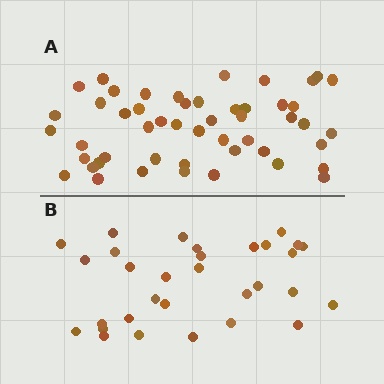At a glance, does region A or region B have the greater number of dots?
Region A (the top region) has more dots.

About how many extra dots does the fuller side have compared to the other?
Region A has approximately 20 more dots than region B.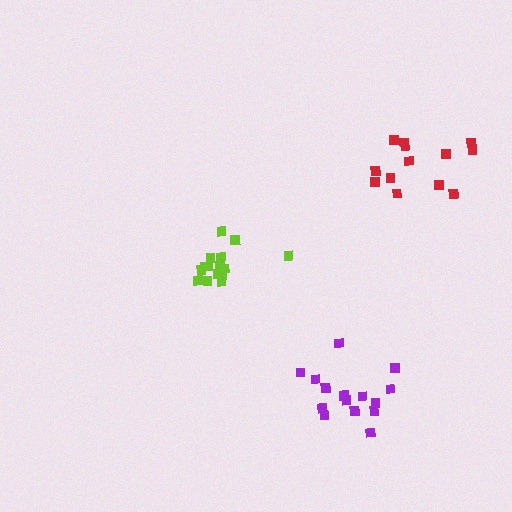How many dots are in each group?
Group 1: 13 dots, Group 2: 15 dots, Group 3: 15 dots (43 total).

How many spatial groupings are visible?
There are 3 spatial groupings.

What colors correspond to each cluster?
The clusters are colored: red, lime, purple.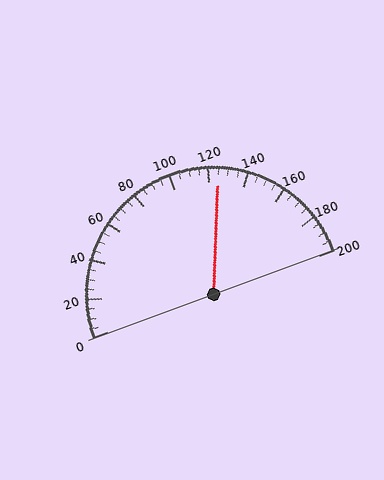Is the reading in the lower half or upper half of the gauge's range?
The reading is in the upper half of the range (0 to 200).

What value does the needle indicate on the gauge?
The needle indicates approximately 125.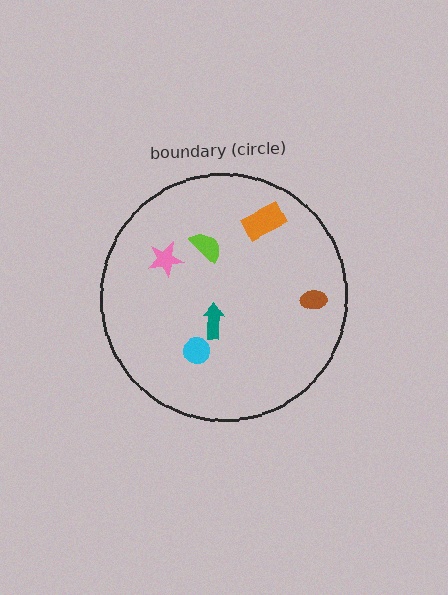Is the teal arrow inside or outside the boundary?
Inside.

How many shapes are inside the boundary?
6 inside, 0 outside.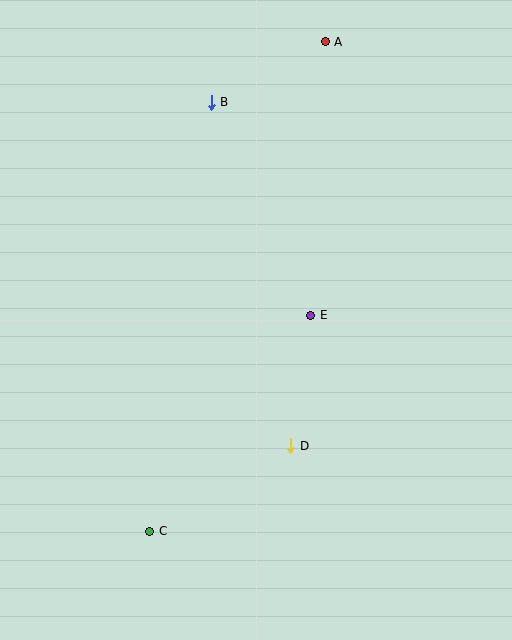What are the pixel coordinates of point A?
Point A is at (325, 42).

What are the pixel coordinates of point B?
Point B is at (211, 102).